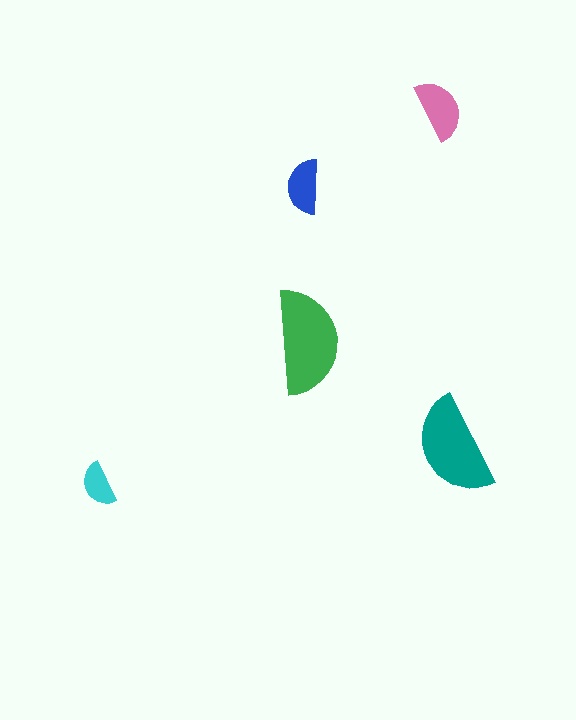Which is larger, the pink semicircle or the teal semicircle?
The teal one.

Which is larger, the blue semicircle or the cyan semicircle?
The blue one.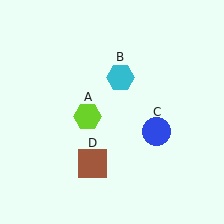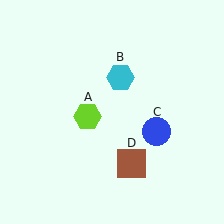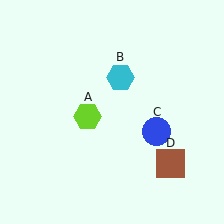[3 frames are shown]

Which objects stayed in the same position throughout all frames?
Lime hexagon (object A) and cyan hexagon (object B) and blue circle (object C) remained stationary.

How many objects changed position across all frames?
1 object changed position: brown square (object D).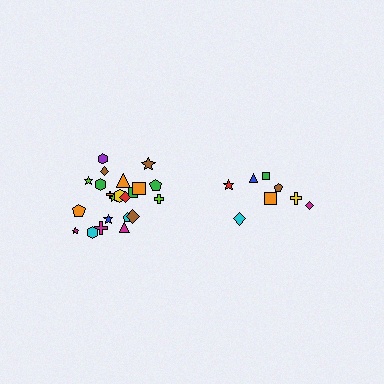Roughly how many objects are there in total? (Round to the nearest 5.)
Roughly 30 objects in total.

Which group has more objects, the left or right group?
The left group.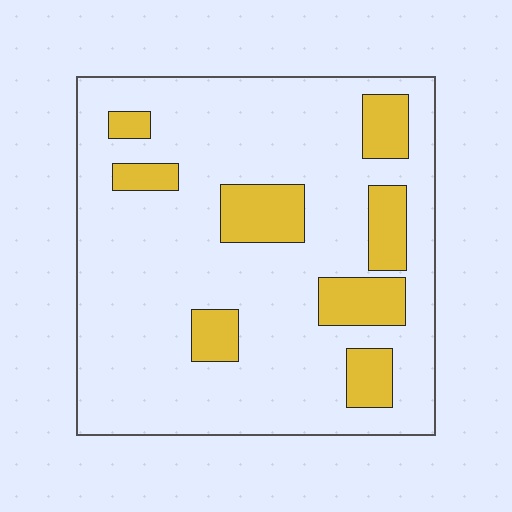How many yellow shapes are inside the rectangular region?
8.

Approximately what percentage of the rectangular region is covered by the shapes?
Approximately 20%.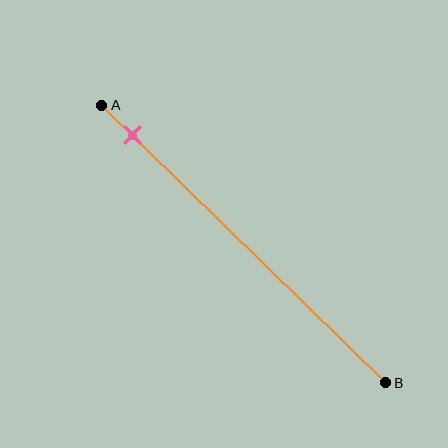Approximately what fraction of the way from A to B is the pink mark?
The pink mark is approximately 10% of the way from A to B.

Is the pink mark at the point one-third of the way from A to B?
No, the mark is at about 10% from A, not at the 33% one-third point.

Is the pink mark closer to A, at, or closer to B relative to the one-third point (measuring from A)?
The pink mark is closer to point A than the one-third point of segment AB.